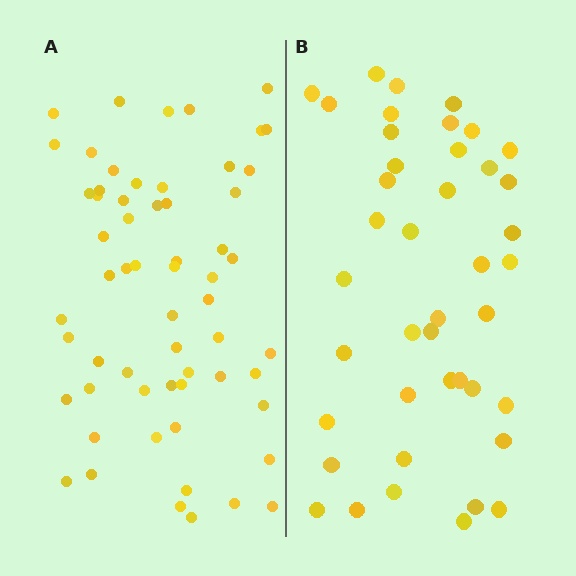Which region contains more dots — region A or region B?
Region A (the left region) has more dots.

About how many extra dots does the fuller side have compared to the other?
Region A has approximately 20 more dots than region B.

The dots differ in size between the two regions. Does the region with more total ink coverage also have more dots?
No. Region B has more total ink coverage because its dots are larger, but region A actually contains more individual dots. Total area can be misleading — the number of items is what matters here.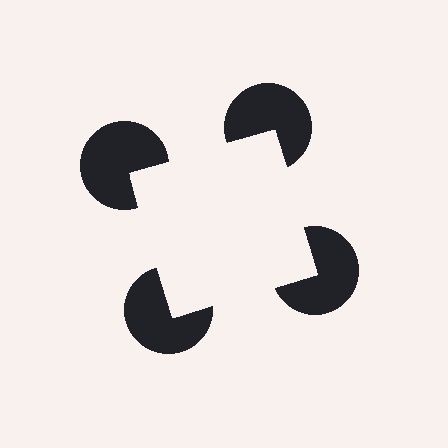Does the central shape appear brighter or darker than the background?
It typically appears slightly brighter than the background, even though no actual brightness change is drawn.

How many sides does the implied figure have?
4 sides.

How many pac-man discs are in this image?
There are 4 — one at each vertex of the illusory square.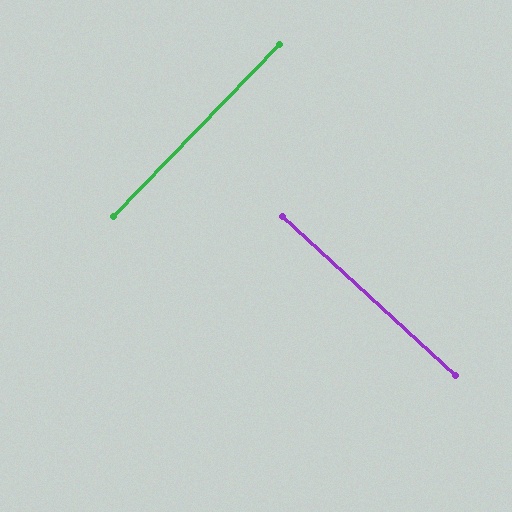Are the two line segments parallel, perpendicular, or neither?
Perpendicular — they meet at approximately 89°.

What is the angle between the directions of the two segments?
Approximately 89 degrees.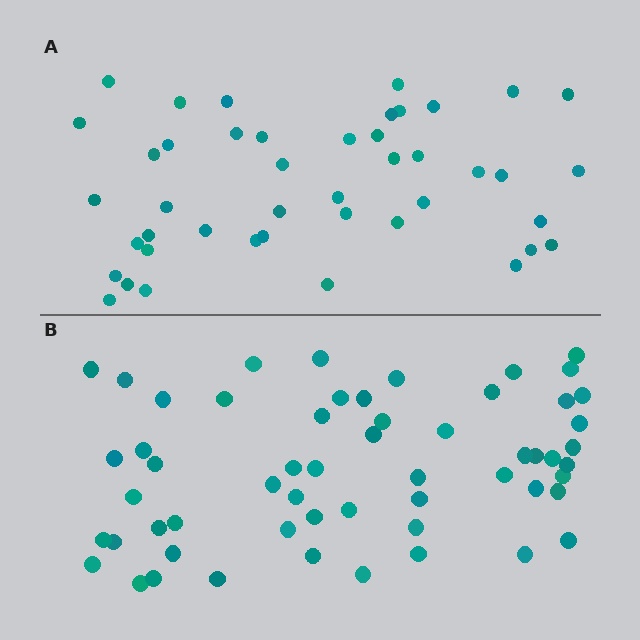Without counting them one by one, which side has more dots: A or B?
Region B (the bottom region) has more dots.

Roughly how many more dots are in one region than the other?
Region B has approximately 15 more dots than region A.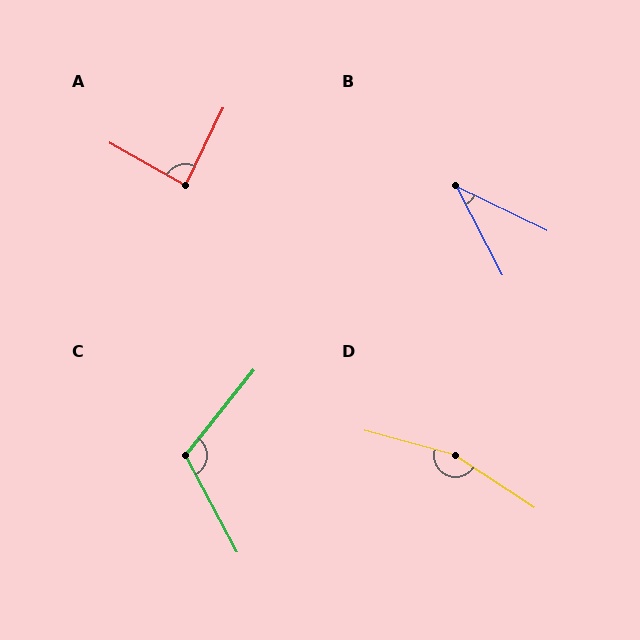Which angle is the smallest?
B, at approximately 37 degrees.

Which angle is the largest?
D, at approximately 162 degrees.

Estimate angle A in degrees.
Approximately 86 degrees.